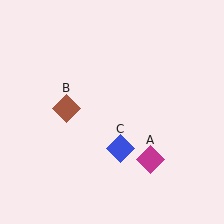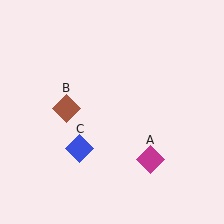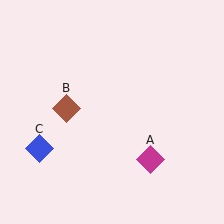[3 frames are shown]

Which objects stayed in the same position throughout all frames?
Magenta diamond (object A) and brown diamond (object B) remained stationary.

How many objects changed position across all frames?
1 object changed position: blue diamond (object C).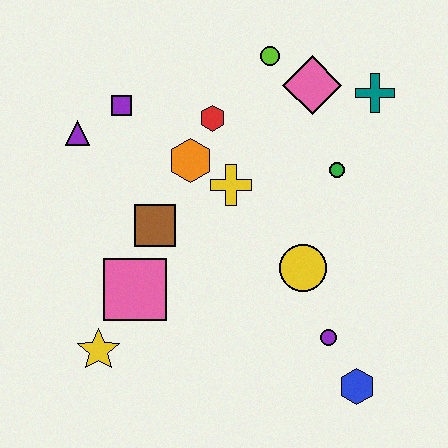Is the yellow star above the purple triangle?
No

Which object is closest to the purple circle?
The blue hexagon is closest to the purple circle.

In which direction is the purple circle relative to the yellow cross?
The purple circle is below the yellow cross.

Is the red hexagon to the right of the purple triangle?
Yes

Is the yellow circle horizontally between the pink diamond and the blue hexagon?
No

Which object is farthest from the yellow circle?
The purple triangle is farthest from the yellow circle.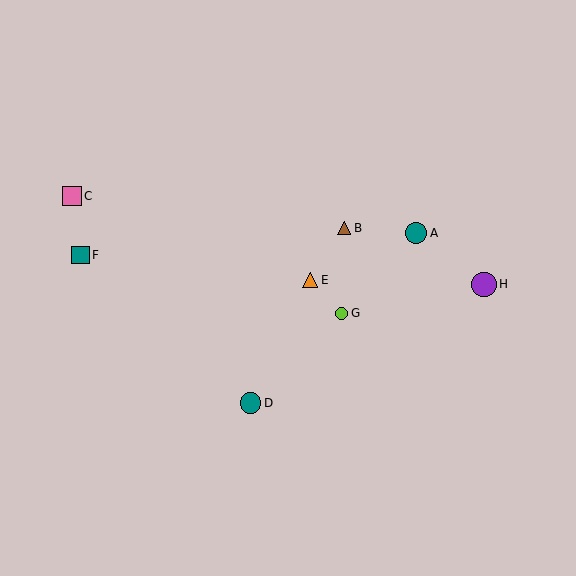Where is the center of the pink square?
The center of the pink square is at (72, 196).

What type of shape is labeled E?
Shape E is an orange triangle.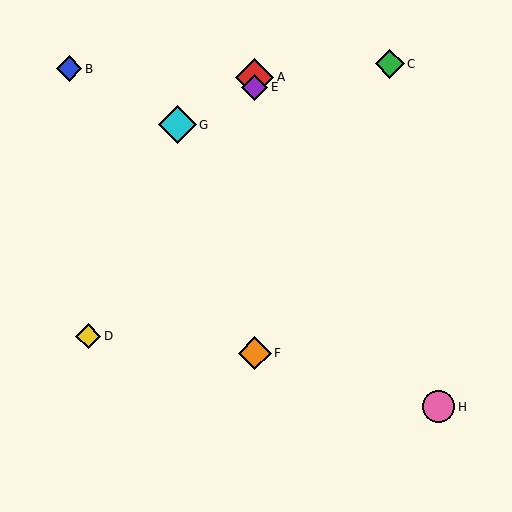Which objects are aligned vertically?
Objects A, E, F are aligned vertically.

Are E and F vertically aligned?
Yes, both are at x≈255.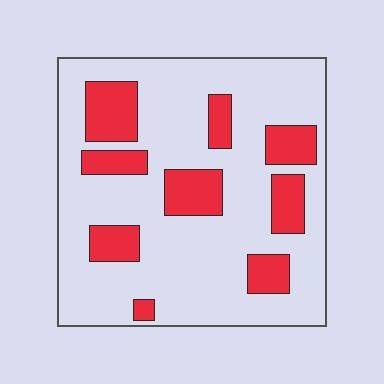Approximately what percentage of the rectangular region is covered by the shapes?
Approximately 25%.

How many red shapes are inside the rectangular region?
9.